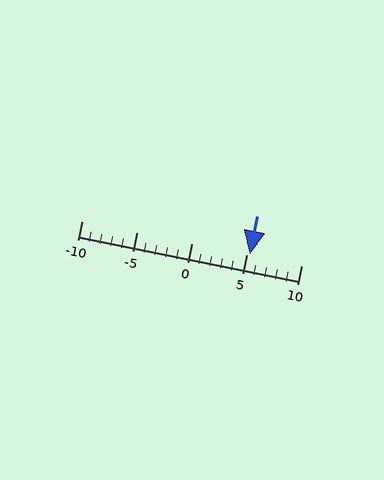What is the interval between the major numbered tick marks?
The major tick marks are spaced 5 units apart.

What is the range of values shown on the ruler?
The ruler shows values from -10 to 10.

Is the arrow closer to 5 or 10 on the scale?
The arrow is closer to 5.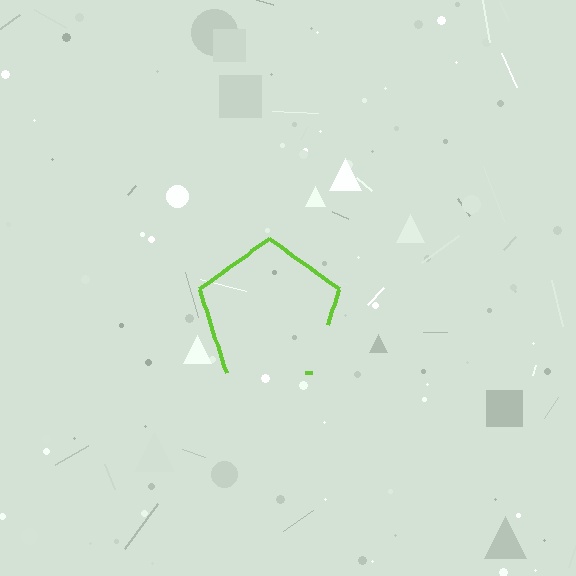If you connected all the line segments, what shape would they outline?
They would outline a pentagon.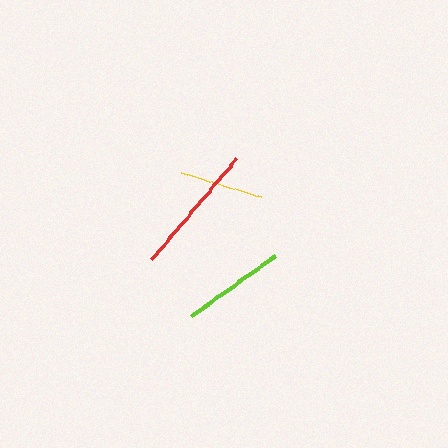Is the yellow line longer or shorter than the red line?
The red line is longer than the yellow line.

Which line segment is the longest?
The red line is the longest at approximately 132 pixels.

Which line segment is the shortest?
The yellow line is the shortest at approximately 84 pixels.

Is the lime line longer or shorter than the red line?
The red line is longer than the lime line.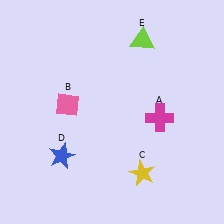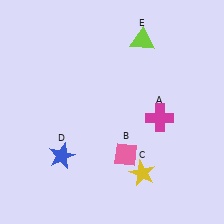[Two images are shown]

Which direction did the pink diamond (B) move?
The pink diamond (B) moved right.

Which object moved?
The pink diamond (B) moved right.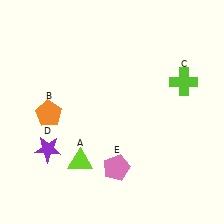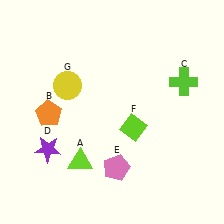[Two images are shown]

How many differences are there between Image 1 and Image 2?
There are 2 differences between the two images.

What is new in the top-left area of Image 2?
A yellow circle (G) was added in the top-left area of Image 2.